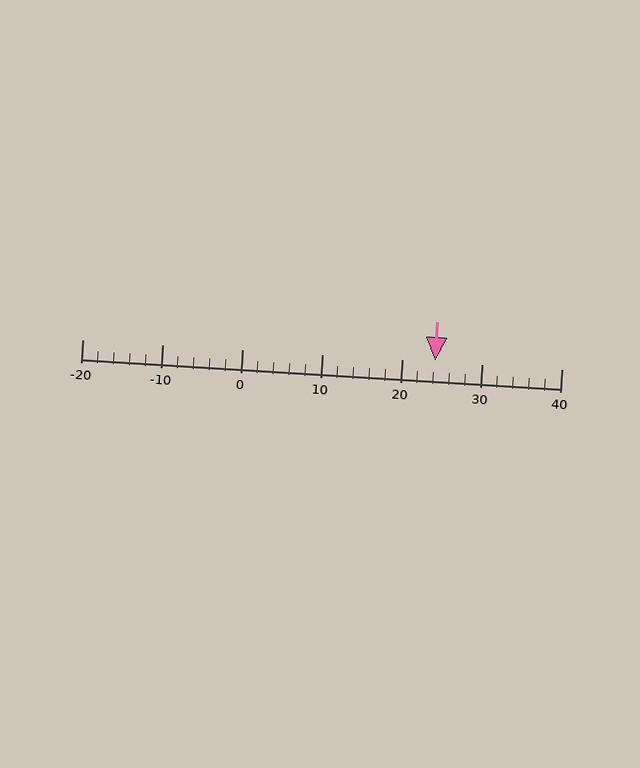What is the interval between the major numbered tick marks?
The major tick marks are spaced 10 units apart.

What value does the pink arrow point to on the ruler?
The pink arrow points to approximately 24.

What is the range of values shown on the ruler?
The ruler shows values from -20 to 40.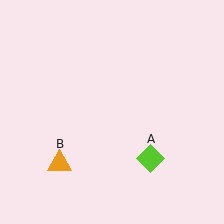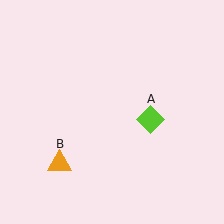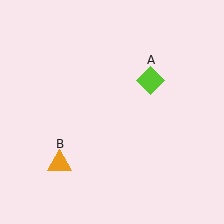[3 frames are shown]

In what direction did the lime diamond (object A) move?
The lime diamond (object A) moved up.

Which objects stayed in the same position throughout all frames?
Orange triangle (object B) remained stationary.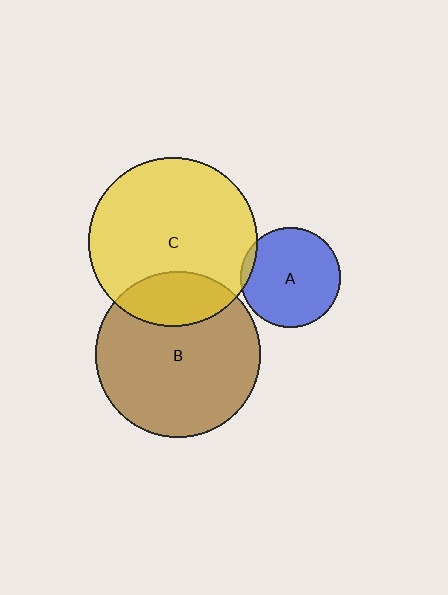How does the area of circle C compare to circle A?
Approximately 2.8 times.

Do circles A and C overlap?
Yes.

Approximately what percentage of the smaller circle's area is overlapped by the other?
Approximately 5%.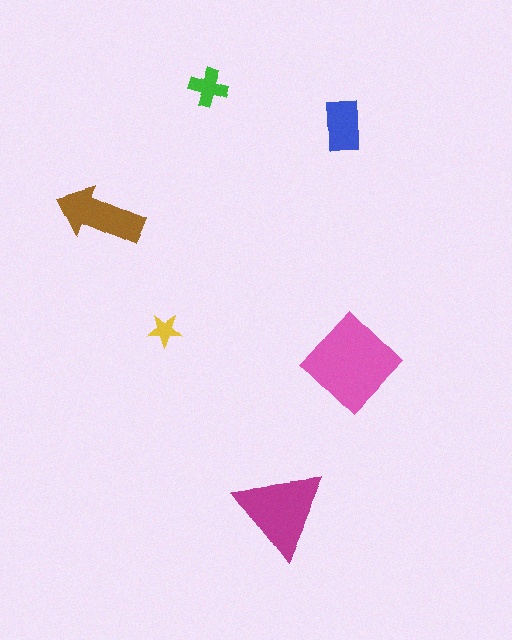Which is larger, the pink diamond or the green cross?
The pink diamond.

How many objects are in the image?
There are 6 objects in the image.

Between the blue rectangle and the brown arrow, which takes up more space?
The brown arrow.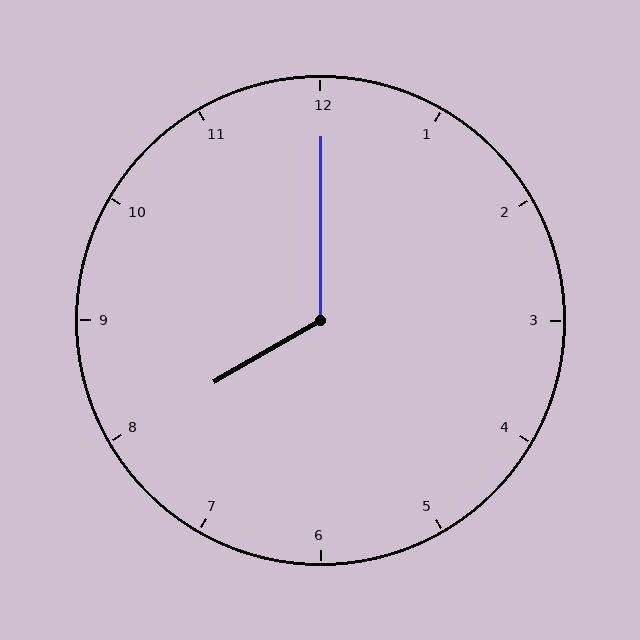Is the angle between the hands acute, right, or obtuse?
It is obtuse.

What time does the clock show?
8:00.